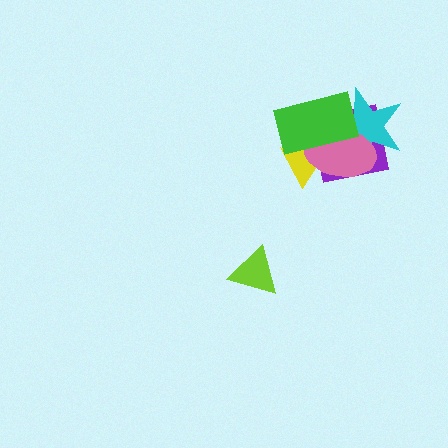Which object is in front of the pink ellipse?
The green rectangle is in front of the pink ellipse.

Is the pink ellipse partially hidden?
Yes, it is partially covered by another shape.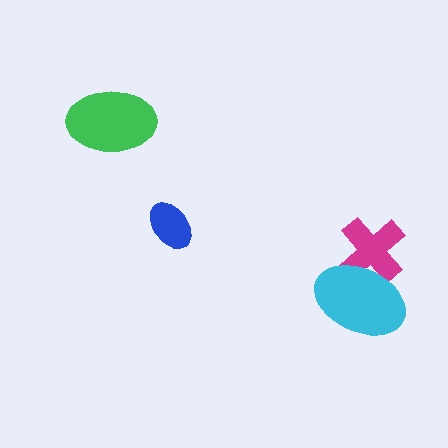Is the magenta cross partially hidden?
Yes, it is partially covered by another shape.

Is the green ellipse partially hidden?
No, no other shape covers it.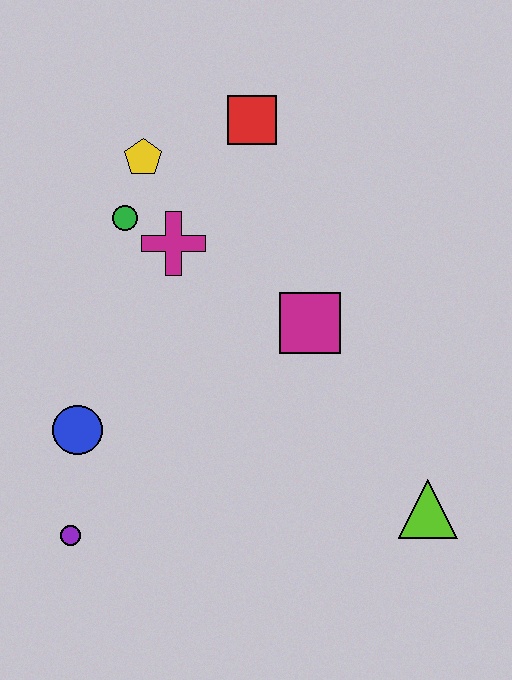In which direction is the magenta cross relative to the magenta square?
The magenta cross is to the left of the magenta square.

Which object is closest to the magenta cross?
The green circle is closest to the magenta cross.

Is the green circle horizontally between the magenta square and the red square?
No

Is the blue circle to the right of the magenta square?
No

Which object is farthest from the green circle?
The lime triangle is farthest from the green circle.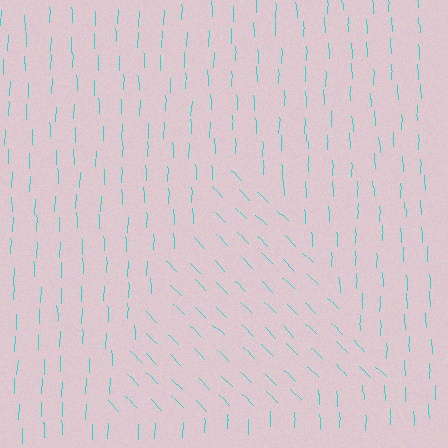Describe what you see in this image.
The image is filled with small cyan line segments. A triangle region in the image has lines oriented differently from the surrounding lines, creating a visible texture boundary.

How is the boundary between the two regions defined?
The boundary is defined purely by a change in line orientation (approximately 45 degrees difference). All lines are the same color and thickness.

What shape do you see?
I see a triangle.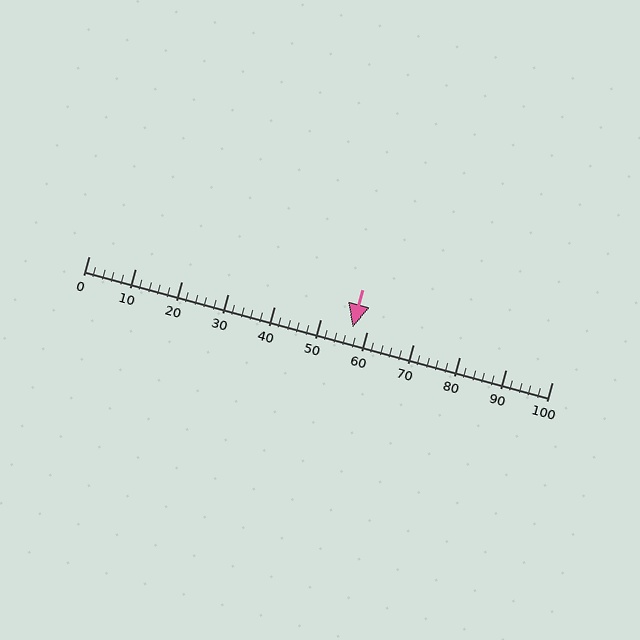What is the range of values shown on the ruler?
The ruler shows values from 0 to 100.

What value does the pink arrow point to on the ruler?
The pink arrow points to approximately 57.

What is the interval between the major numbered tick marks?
The major tick marks are spaced 10 units apart.